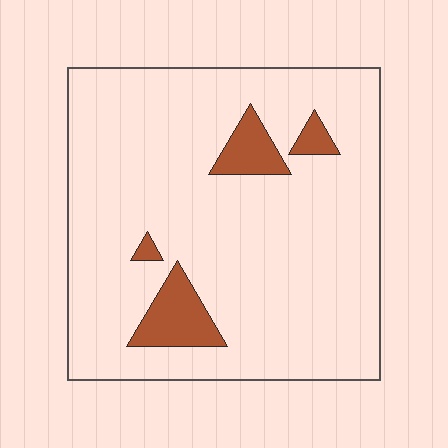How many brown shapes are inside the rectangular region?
4.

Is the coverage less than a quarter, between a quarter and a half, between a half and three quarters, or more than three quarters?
Less than a quarter.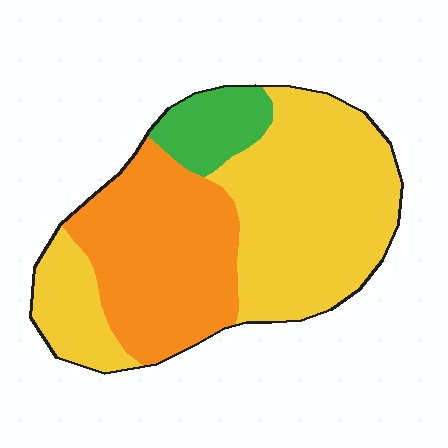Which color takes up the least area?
Green, at roughly 10%.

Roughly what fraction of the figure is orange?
Orange takes up about three eighths (3/8) of the figure.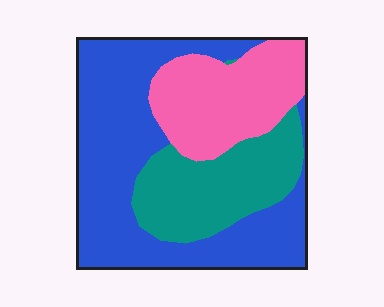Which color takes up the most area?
Blue, at roughly 50%.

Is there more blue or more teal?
Blue.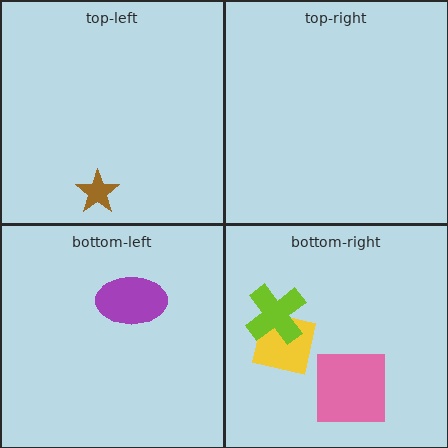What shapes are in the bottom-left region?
The purple ellipse.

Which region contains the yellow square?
The bottom-right region.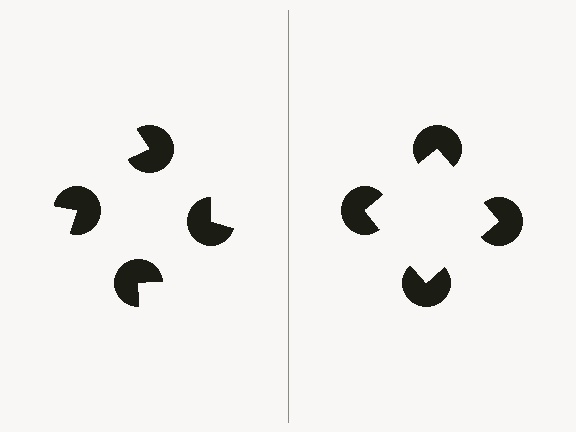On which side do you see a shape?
An illusory square appears on the right side. On the left side the wedge cuts are rotated, so no coherent shape forms.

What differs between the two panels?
The pac-man discs are positioned identically on both sides; only the wedge orientations differ. On the right they align to a square; on the left they are misaligned.